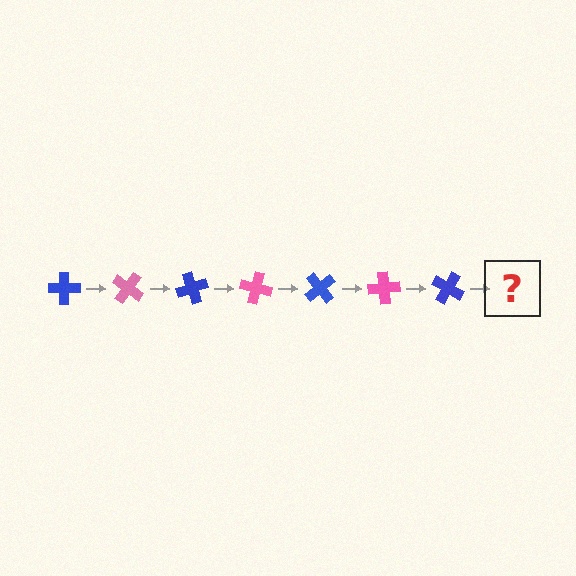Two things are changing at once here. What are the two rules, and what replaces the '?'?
The two rules are that it rotates 35 degrees each step and the color cycles through blue and pink. The '?' should be a pink cross, rotated 245 degrees from the start.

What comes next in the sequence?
The next element should be a pink cross, rotated 245 degrees from the start.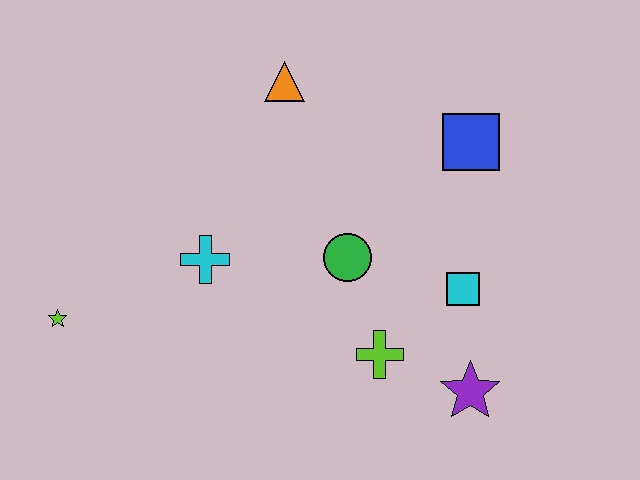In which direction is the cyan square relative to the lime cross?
The cyan square is to the right of the lime cross.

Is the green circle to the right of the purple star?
No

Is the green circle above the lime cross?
Yes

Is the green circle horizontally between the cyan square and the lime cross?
No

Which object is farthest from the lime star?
The blue square is farthest from the lime star.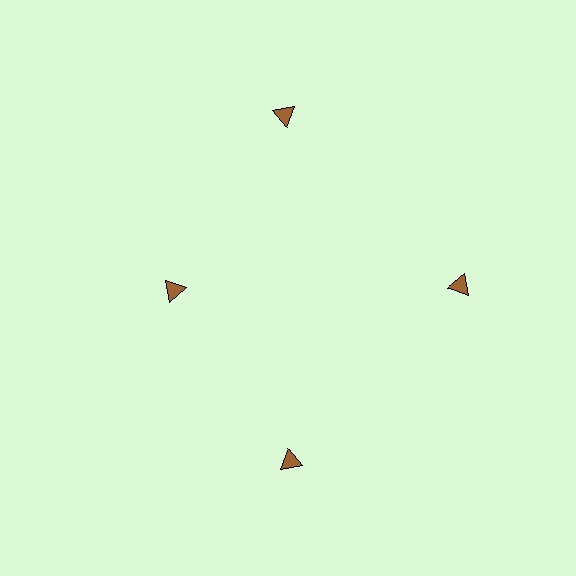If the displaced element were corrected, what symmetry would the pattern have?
It would have 4-fold rotational symmetry — the pattern would map onto itself every 90 degrees.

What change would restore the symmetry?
The symmetry would be restored by moving it outward, back onto the ring so that all 4 triangles sit at equal angles and equal distance from the center.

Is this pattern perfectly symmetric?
No. The 4 brown triangles are arranged in a ring, but one element near the 9 o'clock position is pulled inward toward the center, breaking the 4-fold rotational symmetry.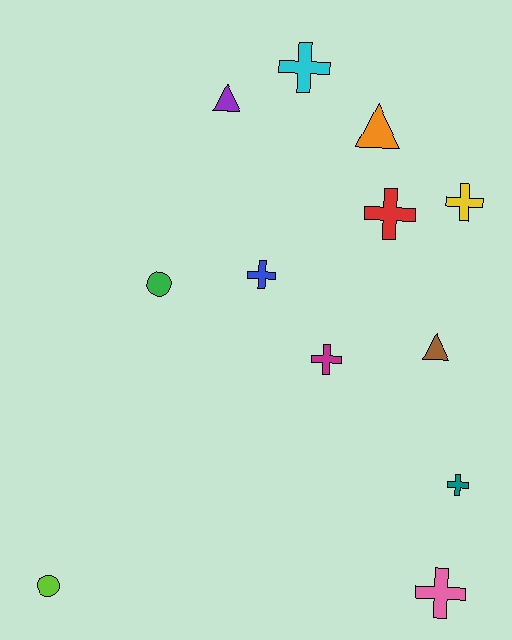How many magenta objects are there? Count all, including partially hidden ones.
There is 1 magenta object.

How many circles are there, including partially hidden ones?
There are 2 circles.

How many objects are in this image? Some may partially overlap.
There are 12 objects.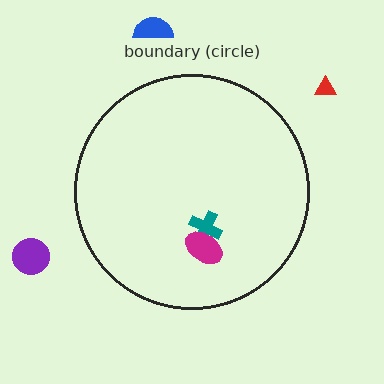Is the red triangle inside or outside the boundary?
Outside.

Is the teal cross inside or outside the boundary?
Inside.